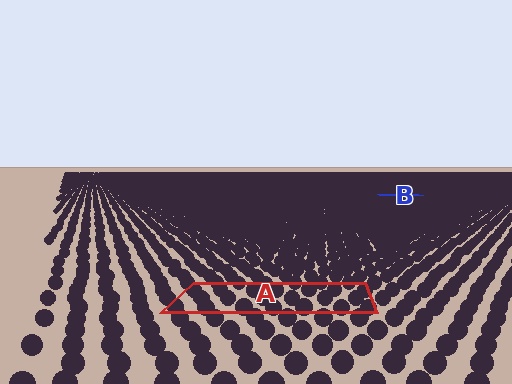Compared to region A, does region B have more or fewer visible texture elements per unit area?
Region B has more texture elements per unit area — they are packed more densely because it is farther away.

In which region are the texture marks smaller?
The texture marks are smaller in region B, because it is farther away.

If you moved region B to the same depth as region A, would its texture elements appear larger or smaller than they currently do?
They would appear larger. At a closer depth, the same texture elements are projected at a bigger on-screen size.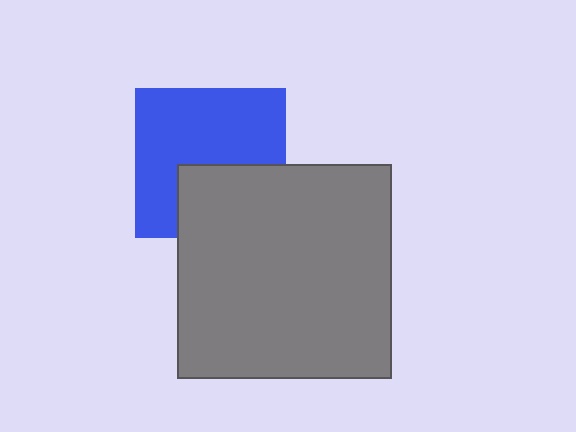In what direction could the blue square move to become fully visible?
The blue square could move up. That would shift it out from behind the gray square entirely.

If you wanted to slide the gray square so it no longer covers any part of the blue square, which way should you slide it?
Slide it down — that is the most direct way to separate the two shapes.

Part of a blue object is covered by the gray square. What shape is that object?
It is a square.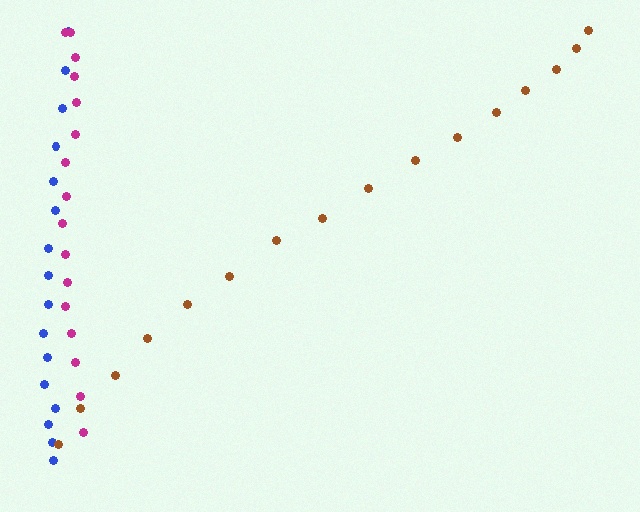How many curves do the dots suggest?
There are 3 distinct paths.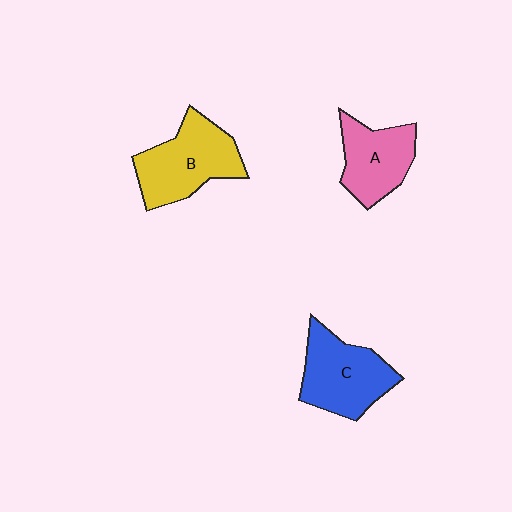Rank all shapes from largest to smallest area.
From largest to smallest: B (yellow), C (blue), A (pink).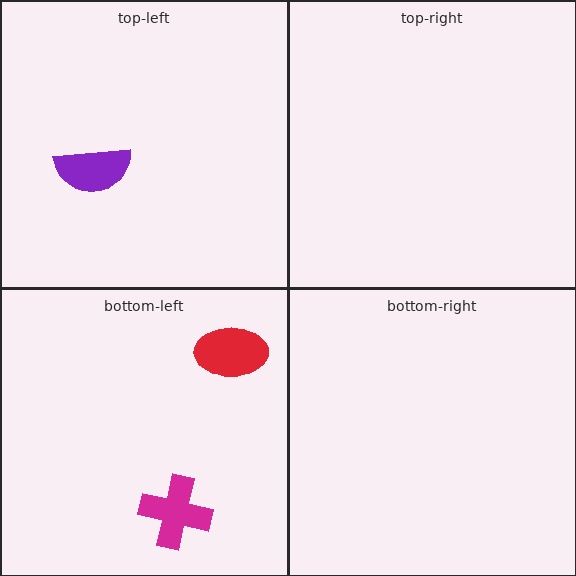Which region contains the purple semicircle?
The top-left region.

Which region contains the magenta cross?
The bottom-left region.